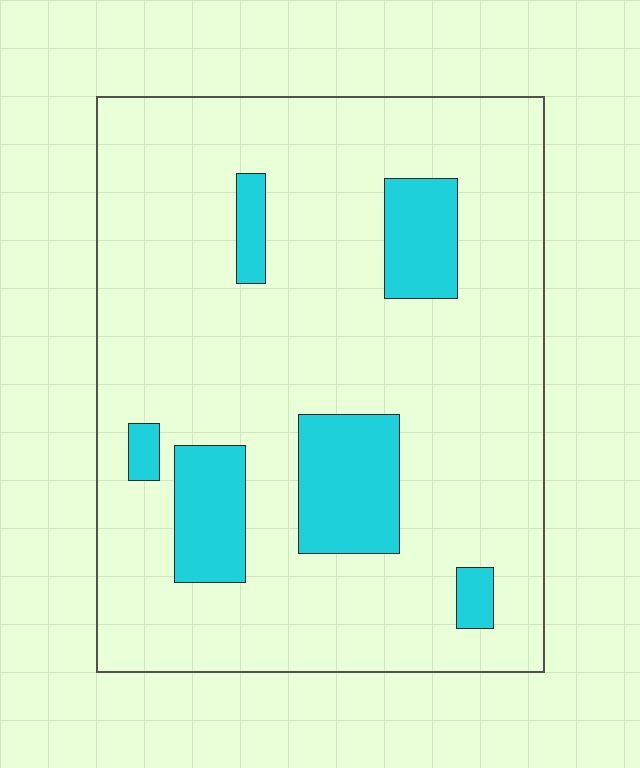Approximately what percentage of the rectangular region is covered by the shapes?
Approximately 15%.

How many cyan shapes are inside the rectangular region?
6.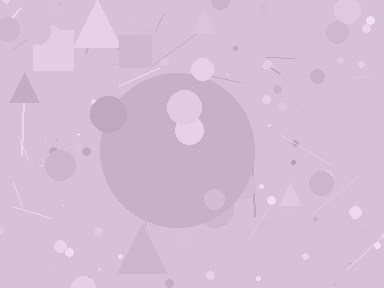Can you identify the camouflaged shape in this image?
The camouflaged shape is a circle.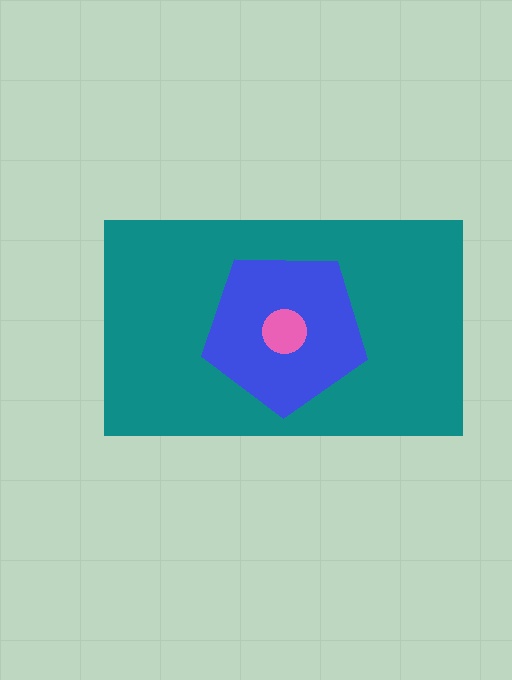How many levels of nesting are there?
3.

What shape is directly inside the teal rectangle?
The blue pentagon.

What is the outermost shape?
The teal rectangle.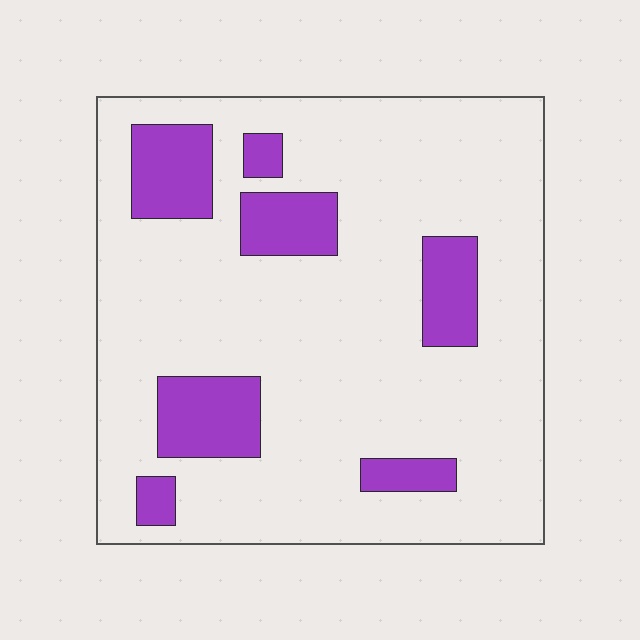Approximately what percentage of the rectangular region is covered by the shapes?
Approximately 20%.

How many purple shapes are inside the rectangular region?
7.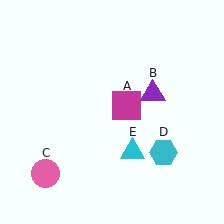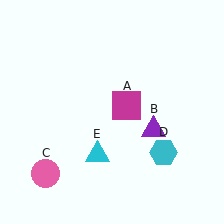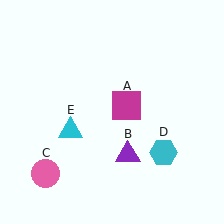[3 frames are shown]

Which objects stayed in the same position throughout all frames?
Magenta square (object A) and pink circle (object C) and cyan hexagon (object D) remained stationary.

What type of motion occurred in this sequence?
The purple triangle (object B), cyan triangle (object E) rotated clockwise around the center of the scene.